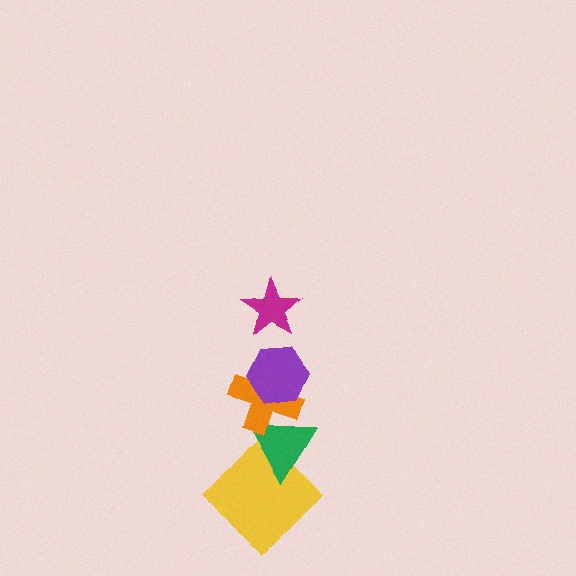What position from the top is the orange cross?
The orange cross is 3rd from the top.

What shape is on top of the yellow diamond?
The green triangle is on top of the yellow diamond.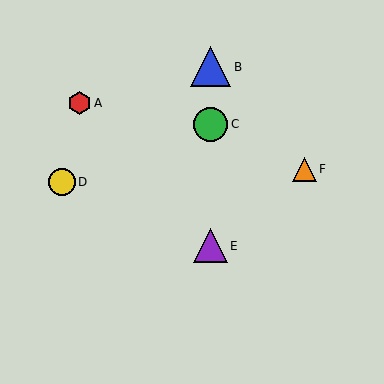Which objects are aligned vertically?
Objects B, C, E are aligned vertically.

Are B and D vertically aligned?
No, B is at x≈211 and D is at x≈62.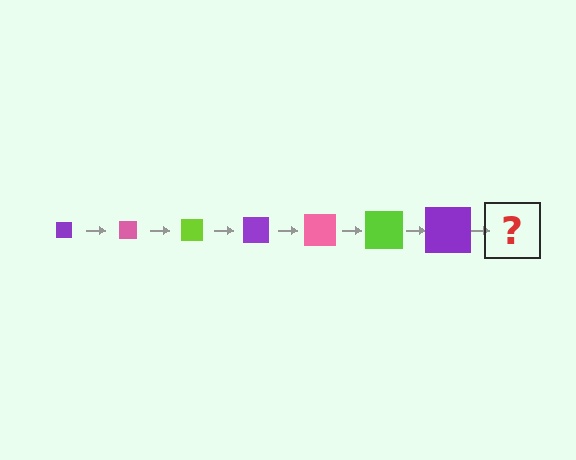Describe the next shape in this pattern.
It should be a pink square, larger than the previous one.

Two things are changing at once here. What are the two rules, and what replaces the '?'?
The two rules are that the square grows larger each step and the color cycles through purple, pink, and lime. The '?' should be a pink square, larger than the previous one.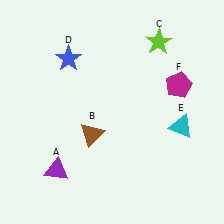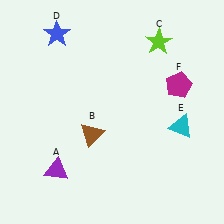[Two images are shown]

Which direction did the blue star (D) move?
The blue star (D) moved up.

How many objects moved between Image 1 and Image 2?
1 object moved between the two images.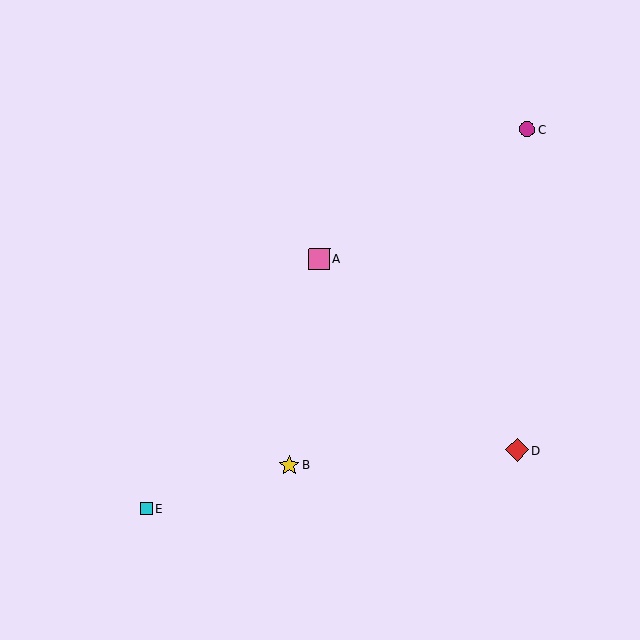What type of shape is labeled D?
Shape D is a red diamond.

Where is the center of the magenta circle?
The center of the magenta circle is at (527, 129).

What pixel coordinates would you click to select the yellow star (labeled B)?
Click at (289, 465) to select the yellow star B.